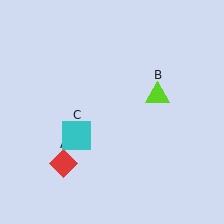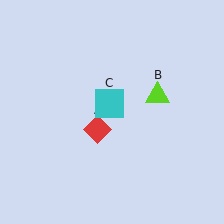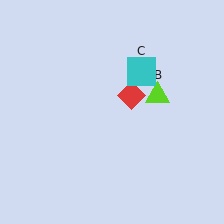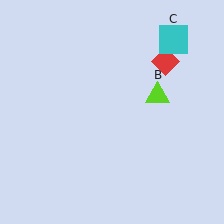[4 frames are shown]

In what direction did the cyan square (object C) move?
The cyan square (object C) moved up and to the right.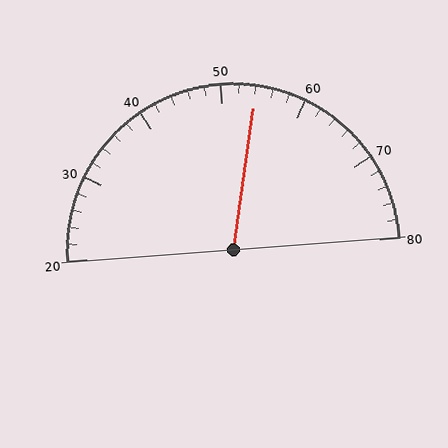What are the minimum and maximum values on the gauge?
The gauge ranges from 20 to 80.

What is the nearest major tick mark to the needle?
The nearest major tick mark is 50.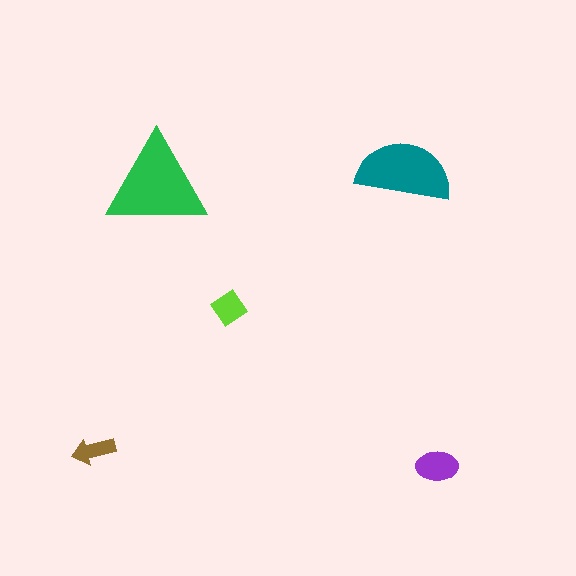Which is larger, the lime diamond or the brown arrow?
The lime diamond.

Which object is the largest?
The green triangle.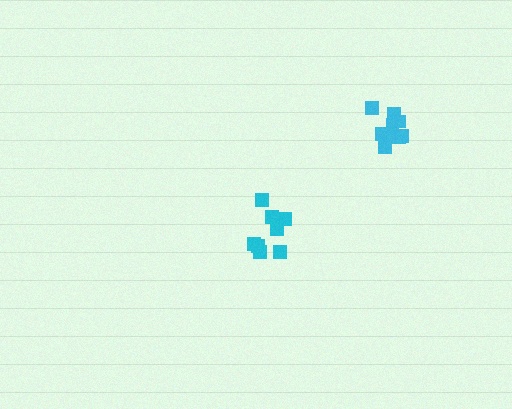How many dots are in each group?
Group 1: 9 dots, Group 2: 8 dots (17 total).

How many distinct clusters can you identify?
There are 2 distinct clusters.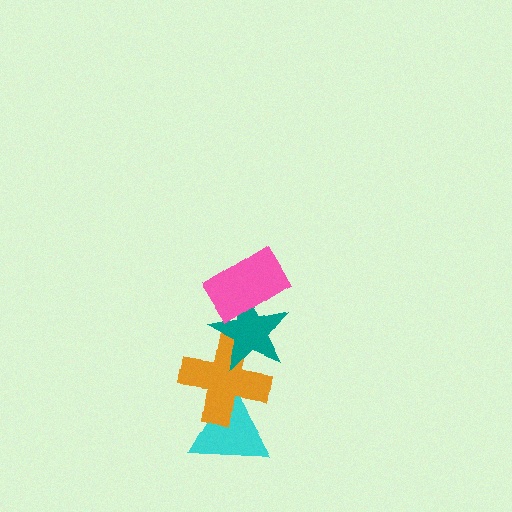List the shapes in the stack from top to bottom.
From top to bottom: the pink rectangle, the teal star, the orange cross, the cyan triangle.